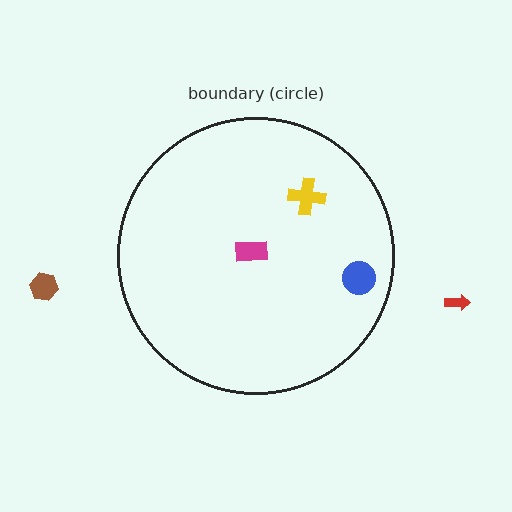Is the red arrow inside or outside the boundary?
Outside.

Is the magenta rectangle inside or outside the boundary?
Inside.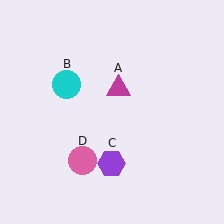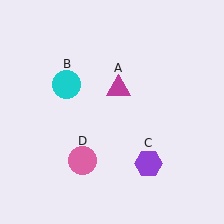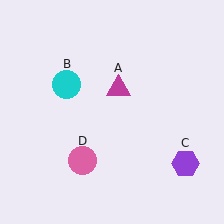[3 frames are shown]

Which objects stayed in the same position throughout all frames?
Magenta triangle (object A) and cyan circle (object B) and pink circle (object D) remained stationary.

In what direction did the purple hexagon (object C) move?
The purple hexagon (object C) moved right.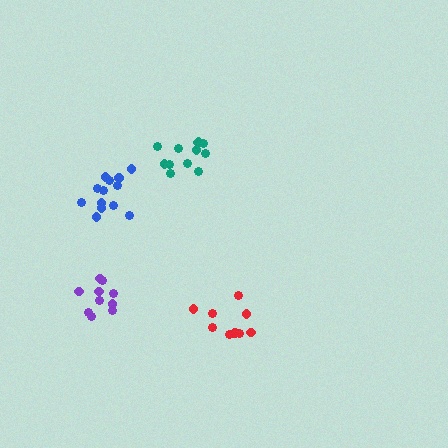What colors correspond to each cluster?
The clusters are colored: teal, blue, purple, red.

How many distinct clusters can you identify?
There are 4 distinct clusters.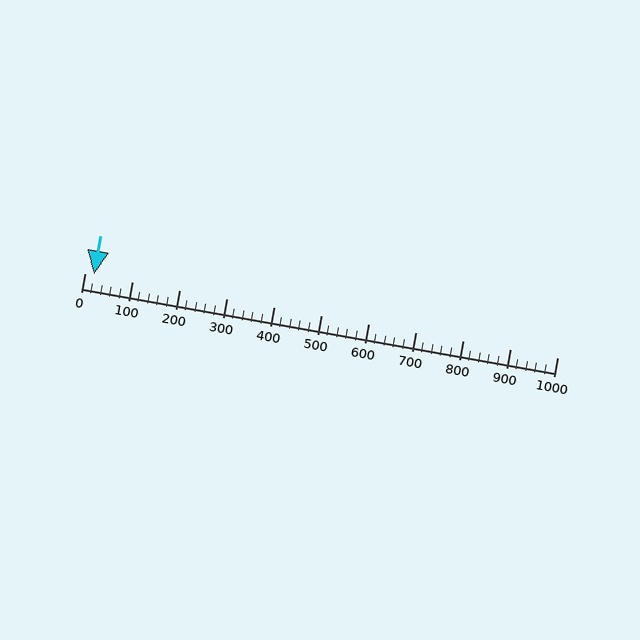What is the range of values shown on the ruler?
The ruler shows values from 0 to 1000.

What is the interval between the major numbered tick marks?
The major tick marks are spaced 100 units apart.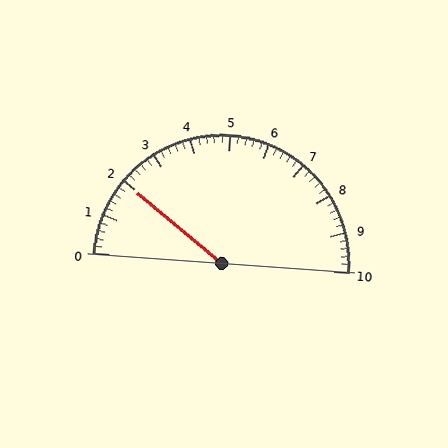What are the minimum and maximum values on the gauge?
The gauge ranges from 0 to 10.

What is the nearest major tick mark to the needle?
The nearest major tick mark is 2.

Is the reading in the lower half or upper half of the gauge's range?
The reading is in the lower half of the range (0 to 10).